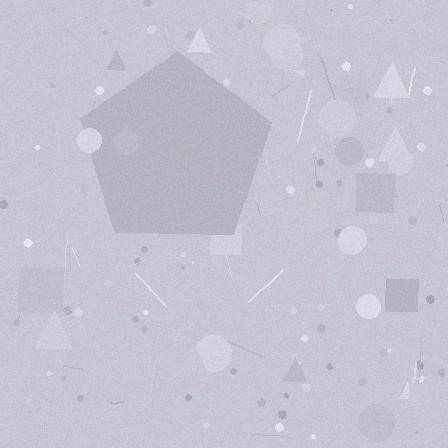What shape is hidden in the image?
A pentagon is hidden in the image.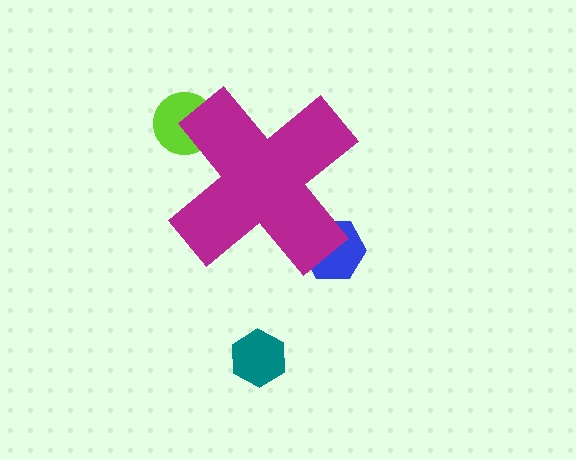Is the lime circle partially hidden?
Yes, the lime circle is partially hidden behind the magenta cross.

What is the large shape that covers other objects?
A magenta cross.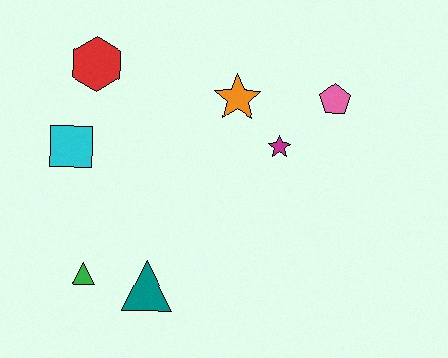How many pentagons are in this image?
There is 1 pentagon.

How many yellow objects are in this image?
There are no yellow objects.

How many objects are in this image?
There are 7 objects.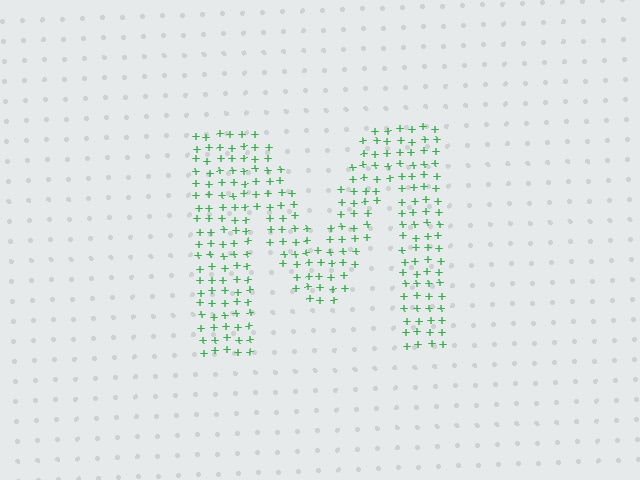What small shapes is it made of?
It is made of small plus signs.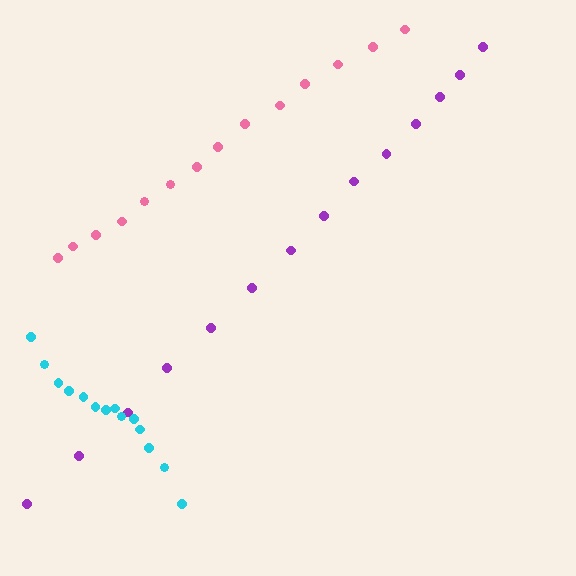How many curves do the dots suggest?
There are 3 distinct paths.